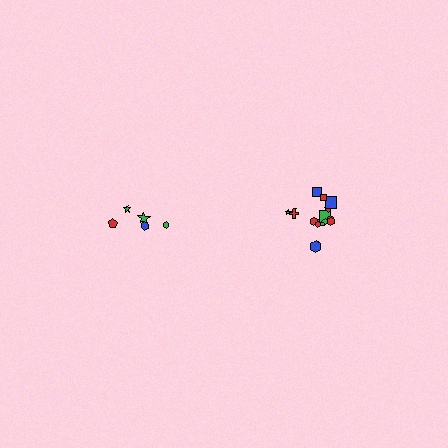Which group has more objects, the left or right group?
The right group.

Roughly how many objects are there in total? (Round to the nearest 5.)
Roughly 20 objects in total.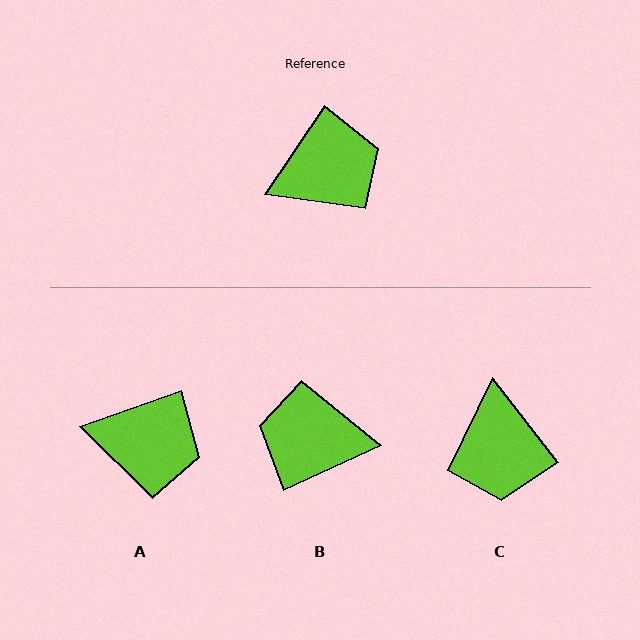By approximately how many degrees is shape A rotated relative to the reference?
Approximately 37 degrees clockwise.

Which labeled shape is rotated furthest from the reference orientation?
B, about 148 degrees away.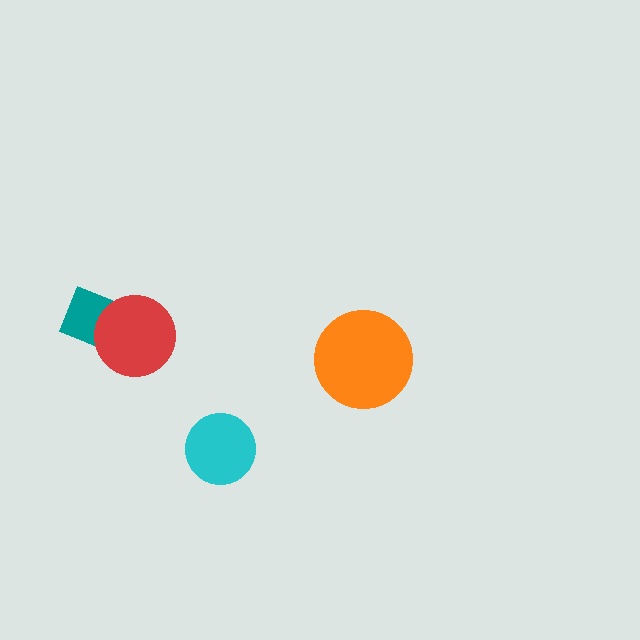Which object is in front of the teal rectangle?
The red circle is in front of the teal rectangle.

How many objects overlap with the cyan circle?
0 objects overlap with the cyan circle.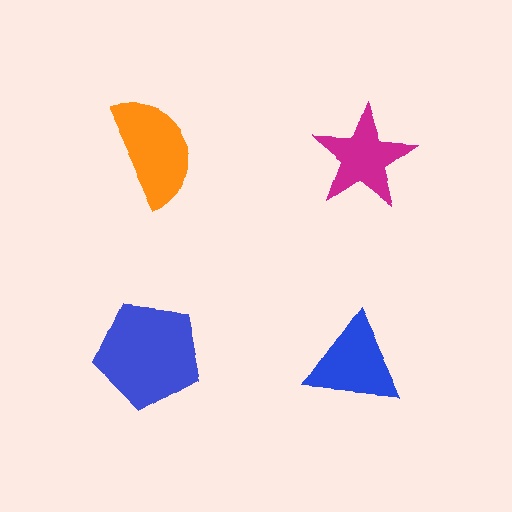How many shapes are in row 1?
2 shapes.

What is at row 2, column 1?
A blue pentagon.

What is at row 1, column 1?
An orange semicircle.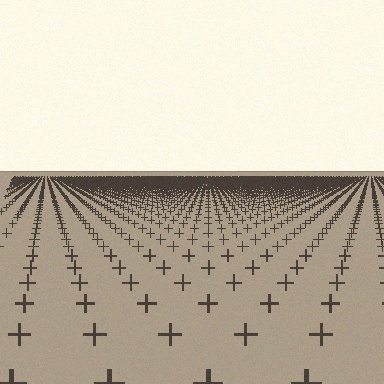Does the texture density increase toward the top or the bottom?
Density increases toward the top.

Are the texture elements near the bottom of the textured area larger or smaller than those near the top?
Larger. Near the bottom, elements are closer to the viewer and appear at a bigger on-screen size.